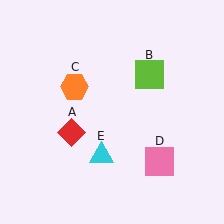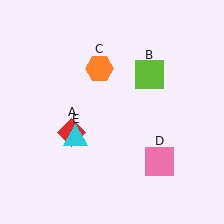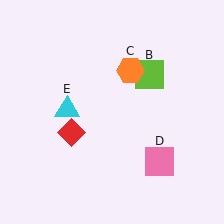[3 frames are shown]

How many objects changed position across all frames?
2 objects changed position: orange hexagon (object C), cyan triangle (object E).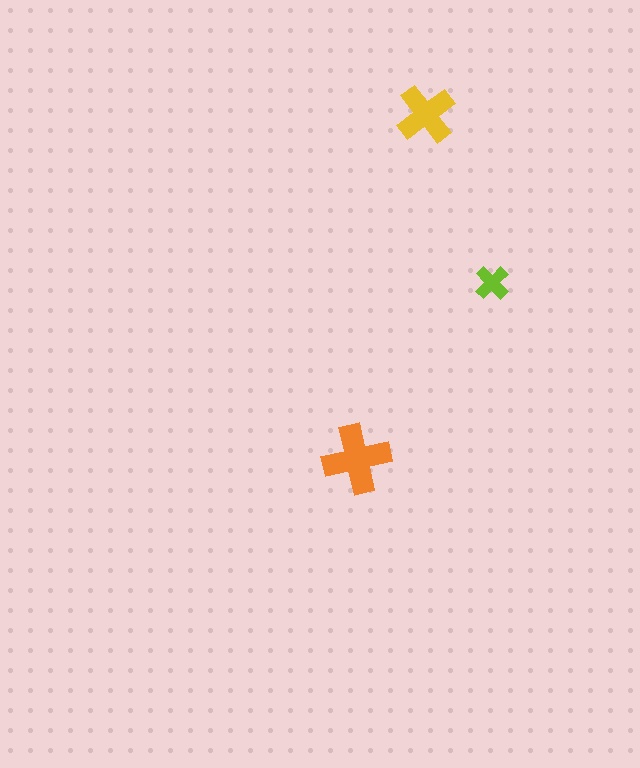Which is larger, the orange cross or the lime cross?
The orange one.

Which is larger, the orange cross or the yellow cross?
The orange one.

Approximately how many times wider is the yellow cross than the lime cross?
About 1.5 times wider.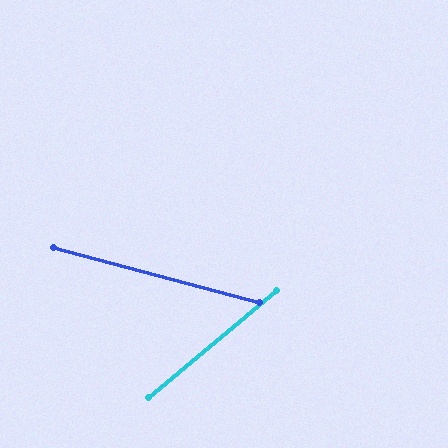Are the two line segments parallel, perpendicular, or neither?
Neither parallel nor perpendicular — they differ by about 55°.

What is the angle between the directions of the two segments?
Approximately 55 degrees.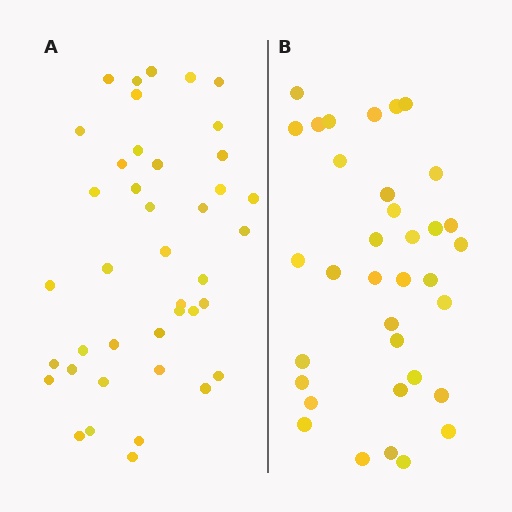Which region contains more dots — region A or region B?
Region A (the left region) has more dots.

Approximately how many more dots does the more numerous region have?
Region A has about 6 more dots than region B.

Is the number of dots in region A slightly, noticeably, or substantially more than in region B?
Region A has only slightly more — the two regions are fairly close. The ratio is roughly 1.2 to 1.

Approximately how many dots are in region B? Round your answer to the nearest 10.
About 40 dots. (The exact count is 35, which rounds to 40.)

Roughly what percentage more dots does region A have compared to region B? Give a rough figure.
About 15% more.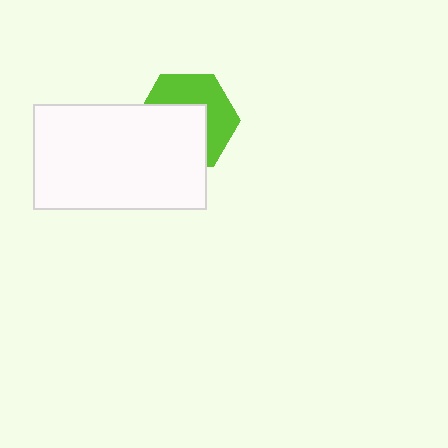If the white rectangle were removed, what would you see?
You would see the complete lime hexagon.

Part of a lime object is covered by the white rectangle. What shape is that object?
It is a hexagon.